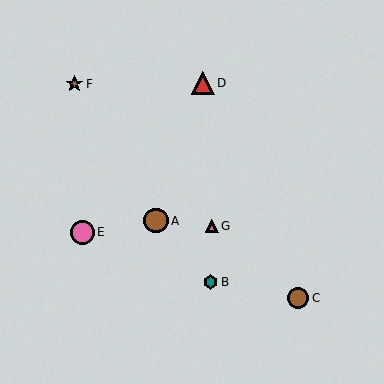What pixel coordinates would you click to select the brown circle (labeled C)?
Click at (298, 298) to select the brown circle C.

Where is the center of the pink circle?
The center of the pink circle is at (82, 232).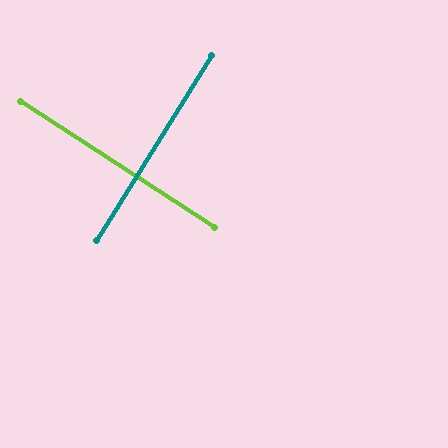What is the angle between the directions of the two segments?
Approximately 89 degrees.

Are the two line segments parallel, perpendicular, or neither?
Perpendicular — they meet at approximately 89°.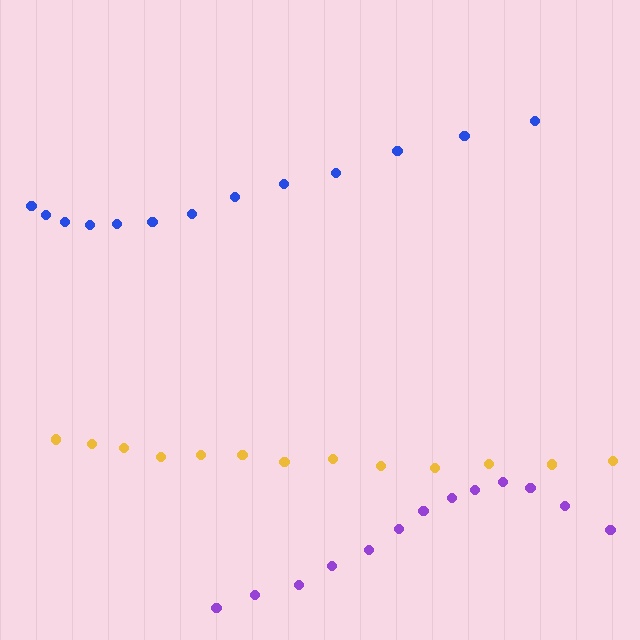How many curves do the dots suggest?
There are 3 distinct paths.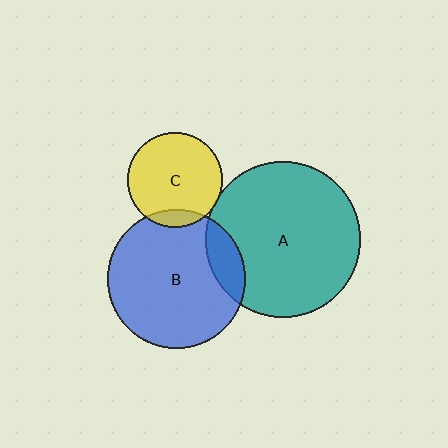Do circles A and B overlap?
Yes.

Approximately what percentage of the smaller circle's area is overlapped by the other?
Approximately 15%.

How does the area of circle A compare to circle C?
Approximately 2.7 times.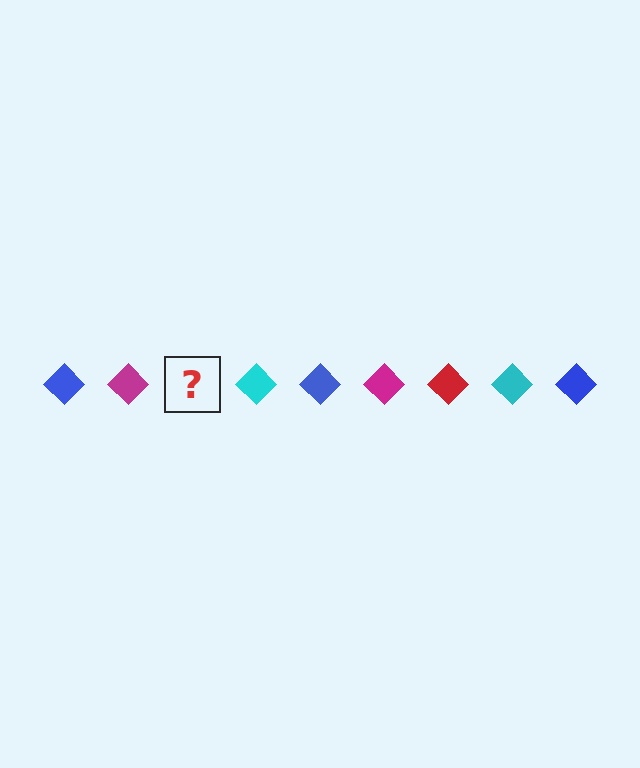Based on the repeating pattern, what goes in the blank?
The blank should be a red diamond.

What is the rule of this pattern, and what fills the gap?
The rule is that the pattern cycles through blue, magenta, red, cyan diamonds. The gap should be filled with a red diamond.